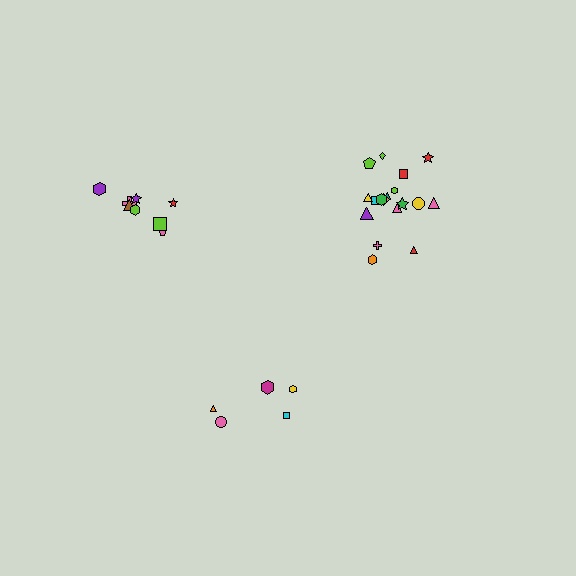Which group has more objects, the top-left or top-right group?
The top-right group.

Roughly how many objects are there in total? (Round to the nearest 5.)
Roughly 30 objects in total.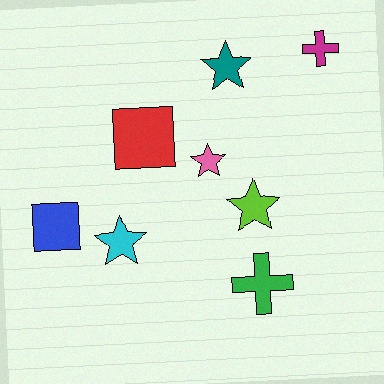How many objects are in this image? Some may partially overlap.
There are 8 objects.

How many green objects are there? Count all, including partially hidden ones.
There is 1 green object.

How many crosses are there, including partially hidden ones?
There are 2 crosses.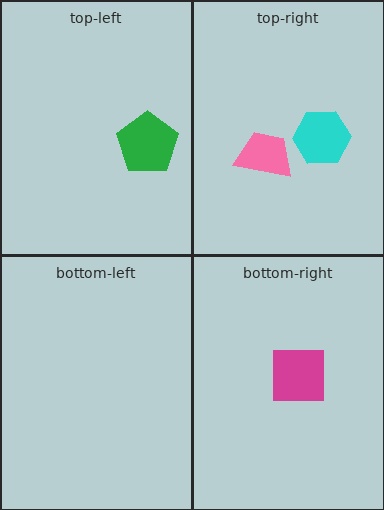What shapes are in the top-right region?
The cyan hexagon, the pink trapezoid.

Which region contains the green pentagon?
The top-left region.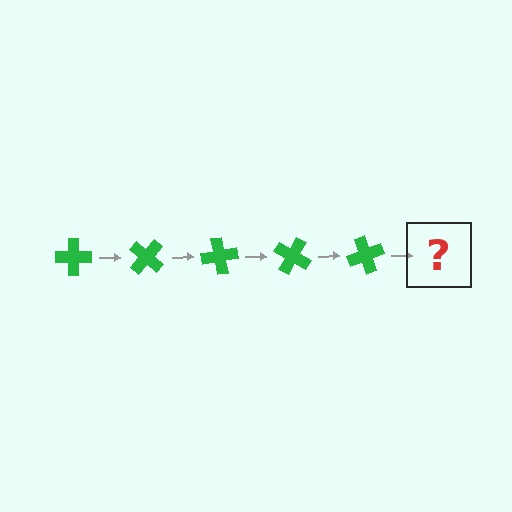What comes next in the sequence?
The next element should be a green cross rotated 200 degrees.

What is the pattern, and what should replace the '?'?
The pattern is that the cross rotates 40 degrees each step. The '?' should be a green cross rotated 200 degrees.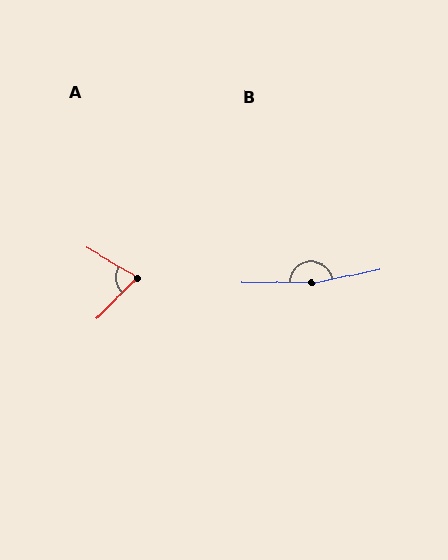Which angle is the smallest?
A, at approximately 75 degrees.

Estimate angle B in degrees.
Approximately 170 degrees.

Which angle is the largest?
B, at approximately 170 degrees.